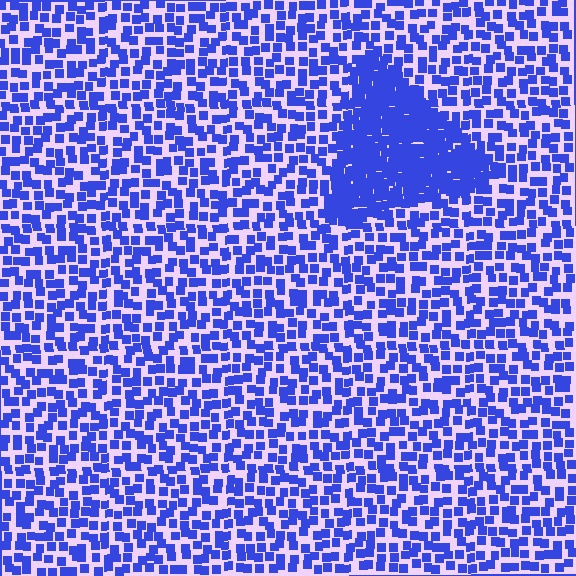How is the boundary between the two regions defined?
The boundary is defined by a change in element density (approximately 2.3x ratio). All elements are the same color, size, and shape.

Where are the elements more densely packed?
The elements are more densely packed inside the triangle boundary.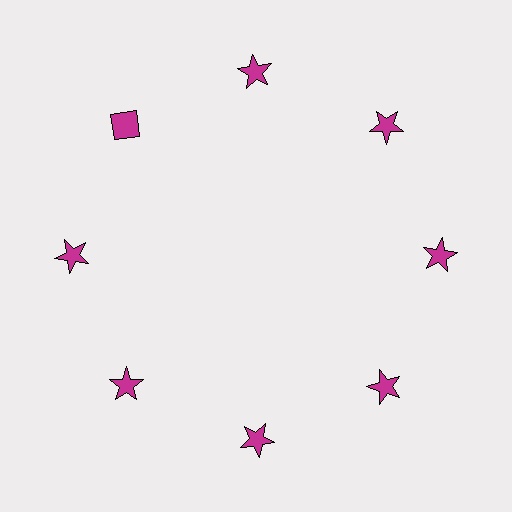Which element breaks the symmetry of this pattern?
The magenta diamond at roughly the 10 o'clock position breaks the symmetry. All other shapes are magenta stars.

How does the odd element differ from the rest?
It has a different shape: diamond instead of star.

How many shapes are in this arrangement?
There are 8 shapes arranged in a ring pattern.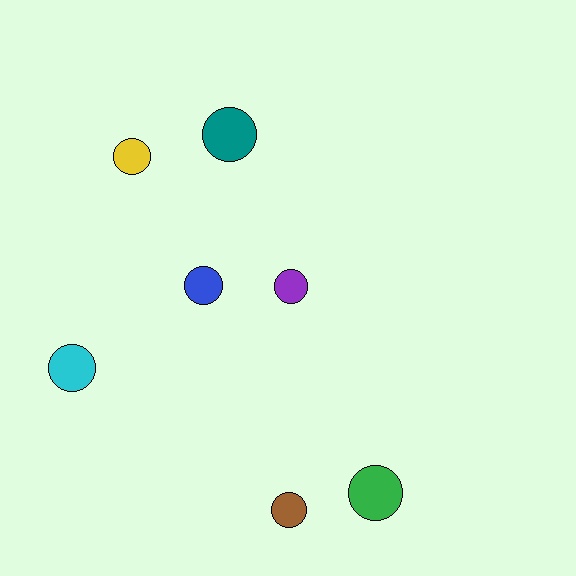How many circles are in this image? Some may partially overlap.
There are 7 circles.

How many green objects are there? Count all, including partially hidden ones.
There is 1 green object.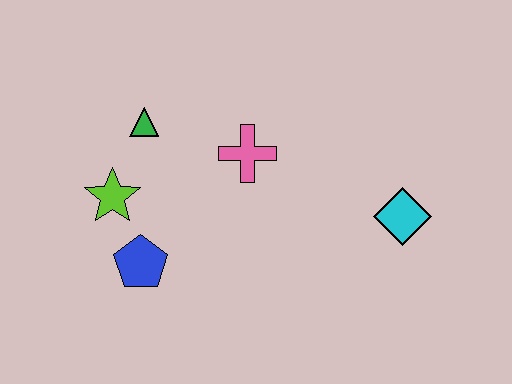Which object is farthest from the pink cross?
The cyan diamond is farthest from the pink cross.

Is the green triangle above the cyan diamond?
Yes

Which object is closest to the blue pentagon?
The lime star is closest to the blue pentagon.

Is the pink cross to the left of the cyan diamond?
Yes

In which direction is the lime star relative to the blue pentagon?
The lime star is above the blue pentagon.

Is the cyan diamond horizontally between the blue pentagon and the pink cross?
No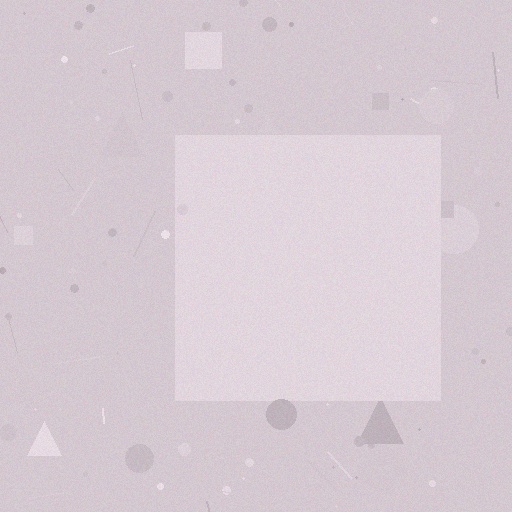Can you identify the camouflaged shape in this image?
The camouflaged shape is a square.